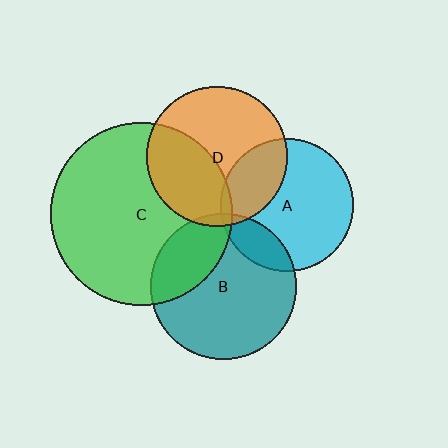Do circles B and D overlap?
Yes.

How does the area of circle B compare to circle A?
Approximately 1.2 times.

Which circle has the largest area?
Circle C (green).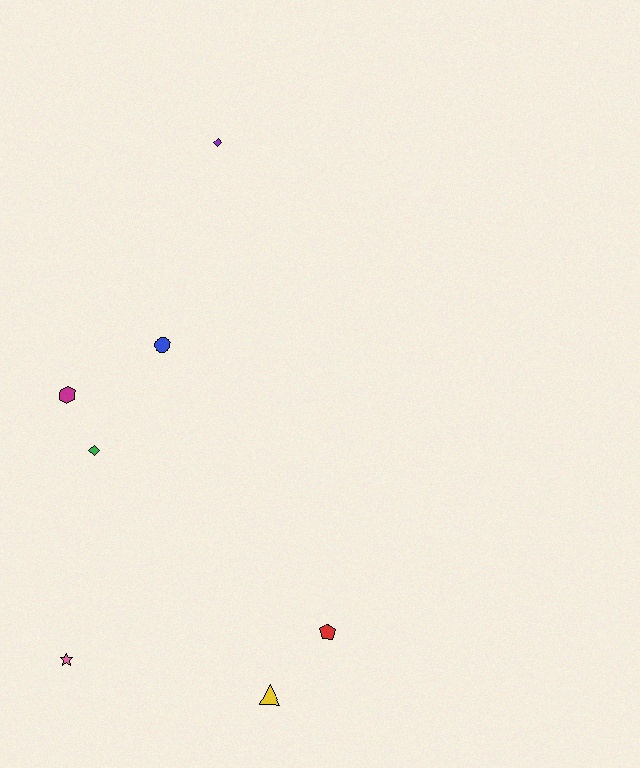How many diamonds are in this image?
There are 2 diamonds.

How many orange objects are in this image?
There are no orange objects.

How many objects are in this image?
There are 7 objects.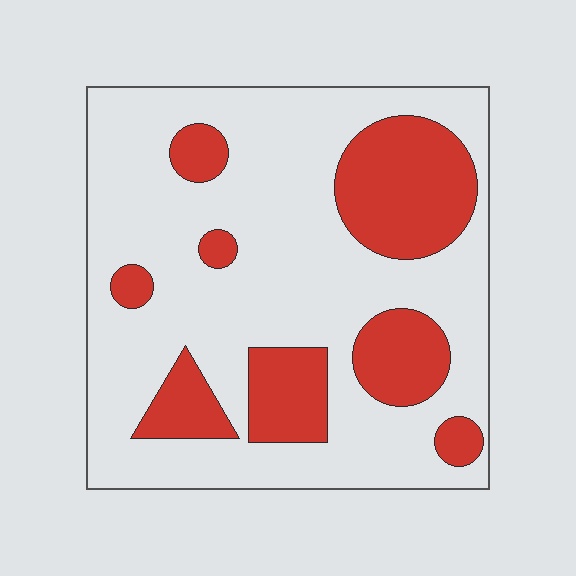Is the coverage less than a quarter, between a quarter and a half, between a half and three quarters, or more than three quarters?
Between a quarter and a half.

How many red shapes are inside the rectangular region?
8.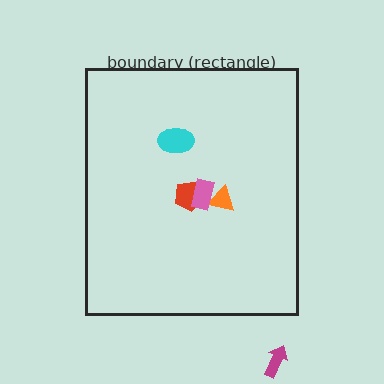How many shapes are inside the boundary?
4 inside, 1 outside.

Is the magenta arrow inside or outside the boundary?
Outside.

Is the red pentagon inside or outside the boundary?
Inside.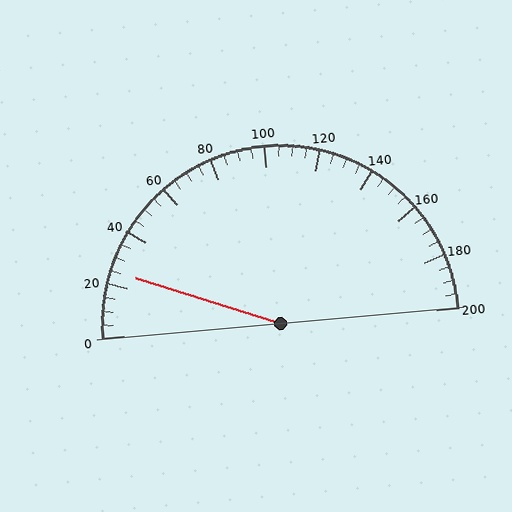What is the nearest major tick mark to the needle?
The nearest major tick mark is 20.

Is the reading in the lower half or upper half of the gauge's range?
The reading is in the lower half of the range (0 to 200).